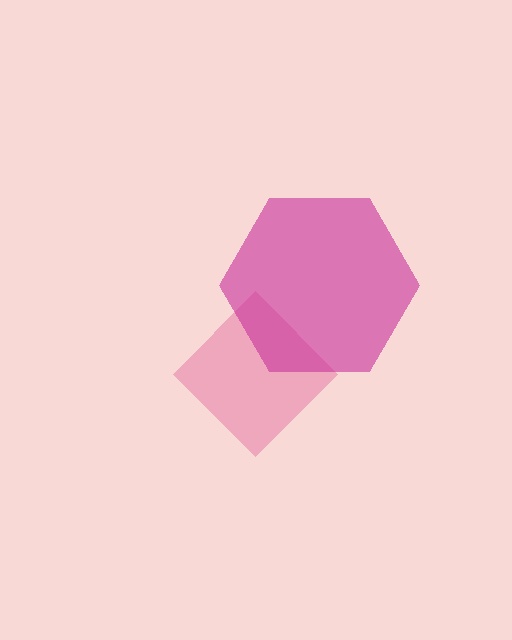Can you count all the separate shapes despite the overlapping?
Yes, there are 2 separate shapes.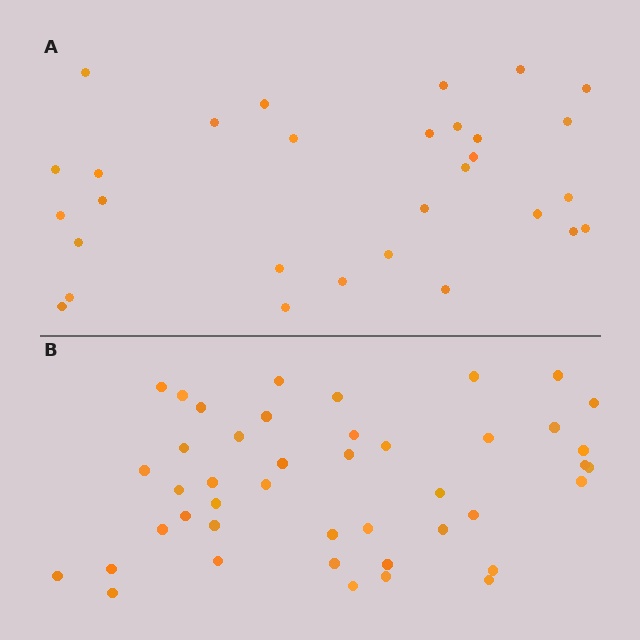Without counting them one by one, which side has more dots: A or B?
Region B (the bottom region) has more dots.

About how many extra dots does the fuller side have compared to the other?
Region B has approximately 15 more dots than region A.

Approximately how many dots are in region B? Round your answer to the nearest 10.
About 40 dots. (The exact count is 44, which rounds to 40.)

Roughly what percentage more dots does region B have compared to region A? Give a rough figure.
About 45% more.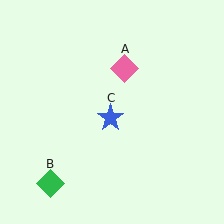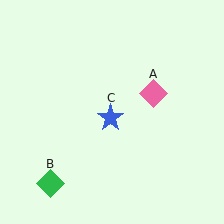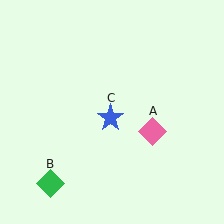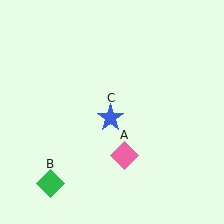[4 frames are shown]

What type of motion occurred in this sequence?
The pink diamond (object A) rotated clockwise around the center of the scene.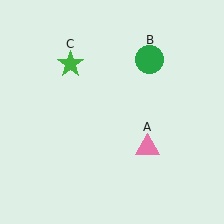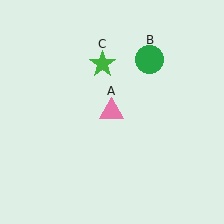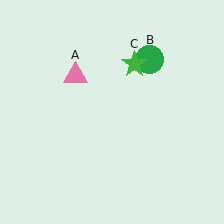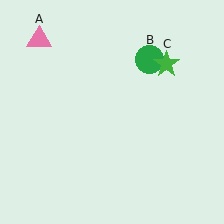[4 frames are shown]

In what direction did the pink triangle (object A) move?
The pink triangle (object A) moved up and to the left.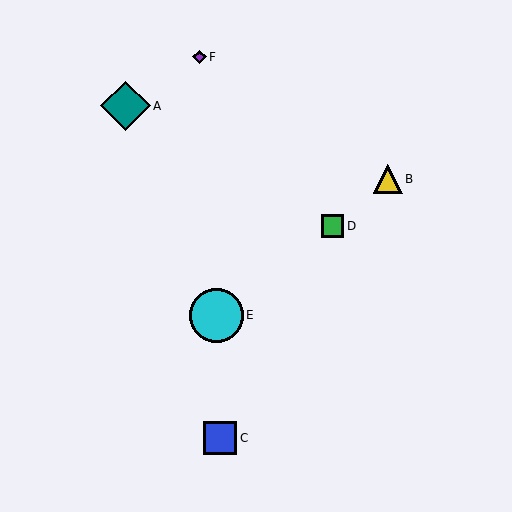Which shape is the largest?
The cyan circle (labeled E) is the largest.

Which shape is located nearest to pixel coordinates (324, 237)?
The green square (labeled D) at (333, 226) is nearest to that location.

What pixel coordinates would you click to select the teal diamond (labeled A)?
Click at (125, 106) to select the teal diamond A.